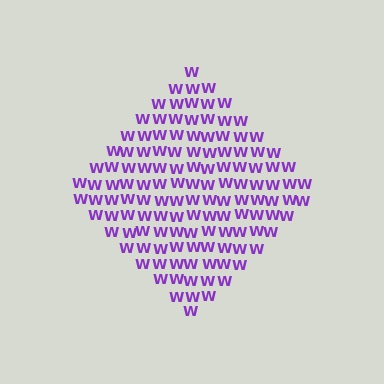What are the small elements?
The small elements are letter W's.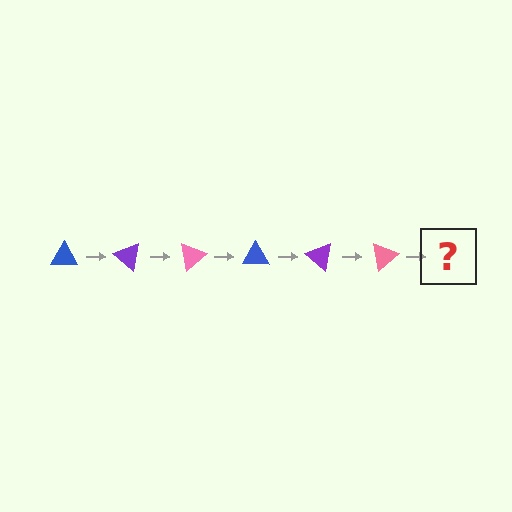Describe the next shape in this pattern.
It should be a blue triangle, rotated 240 degrees from the start.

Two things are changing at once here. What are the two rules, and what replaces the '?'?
The two rules are that it rotates 40 degrees each step and the color cycles through blue, purple, and pink. The '?' should be a blue triangle, rotated 240 degrees from the start.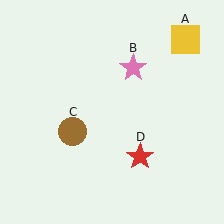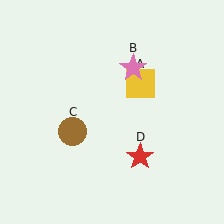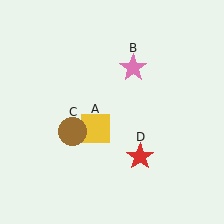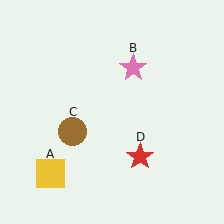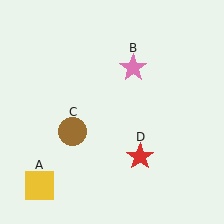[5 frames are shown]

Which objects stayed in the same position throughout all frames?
Pink star (object B) and brown circle (object C) and red star (object D) remained stationary.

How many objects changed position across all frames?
1 object changed position: yellow square (object A).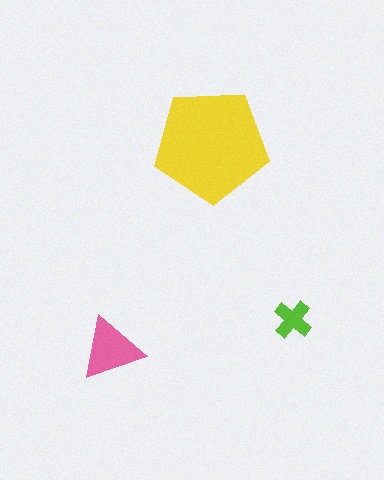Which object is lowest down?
The pink triangle is bottommost.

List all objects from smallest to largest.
The lime cross, the pink triangle, the yellow pentagon.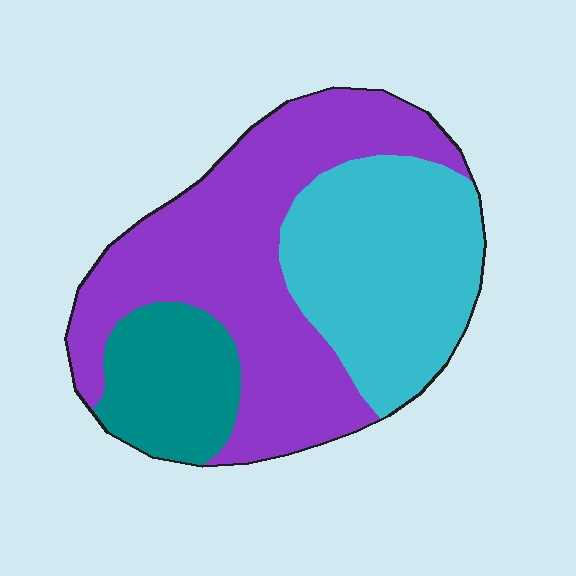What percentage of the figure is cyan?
Cyan covers roughly 35% of the figure.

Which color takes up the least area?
Teal, at roughly 15%.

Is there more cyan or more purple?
Purple.